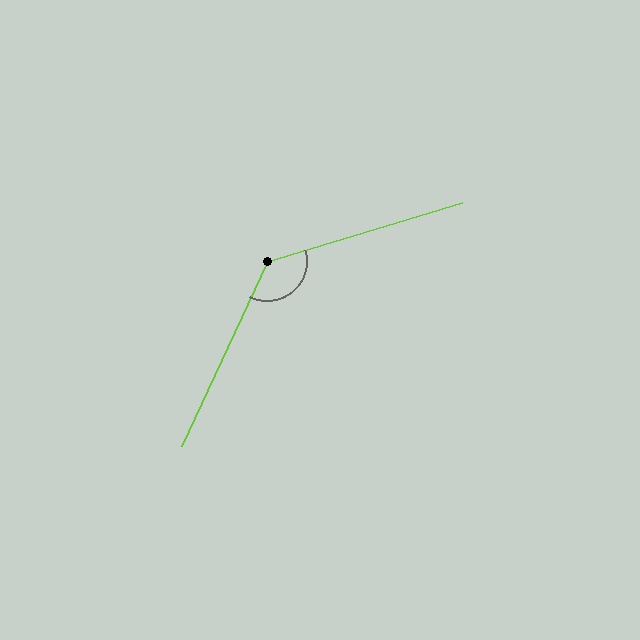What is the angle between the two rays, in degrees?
Approximately 131 degrees.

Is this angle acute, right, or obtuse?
It is obtuse.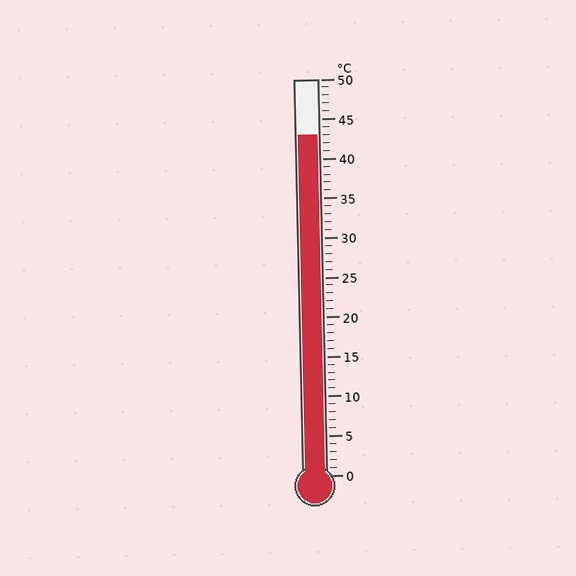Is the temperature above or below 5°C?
The temperature is above 5°C.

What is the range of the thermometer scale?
The thermometer scale ranges from 0°C to 50°C.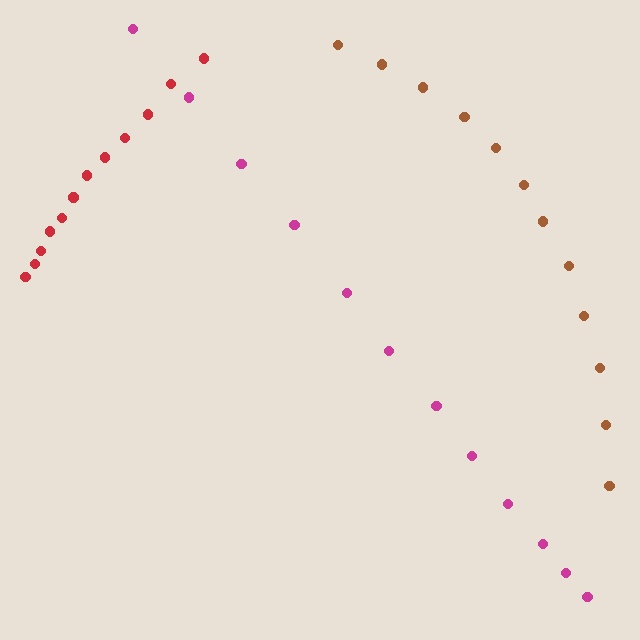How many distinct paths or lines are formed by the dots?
There are 3 distinct paths.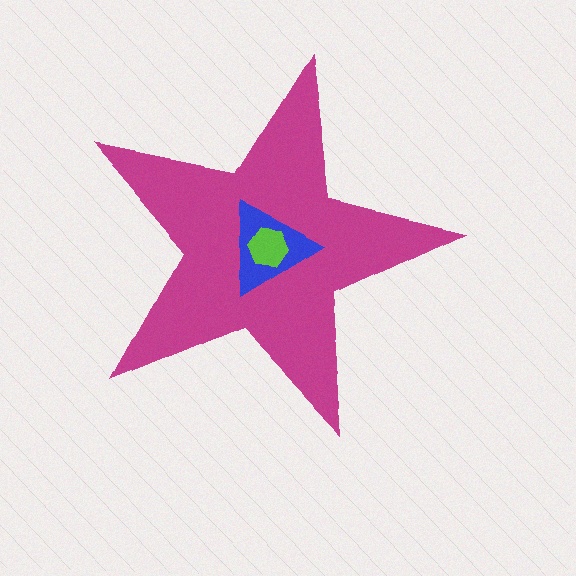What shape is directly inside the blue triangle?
The lime hexagon.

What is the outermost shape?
The magenta star.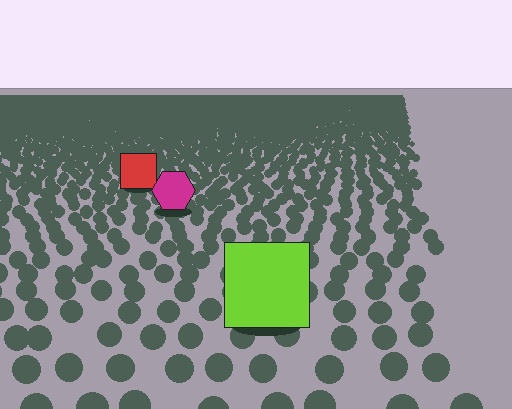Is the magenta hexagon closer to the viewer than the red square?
Yes. The magenta hexagon is closer — you can tell from the texture gradient: the ground texture is coarser near it.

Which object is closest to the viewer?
The lime square is closest. The texture marks near it are larger and more spread out.